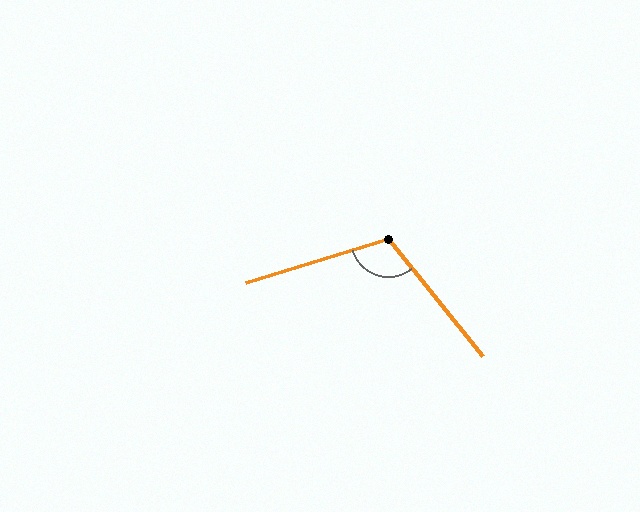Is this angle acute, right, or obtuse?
It is obtuse.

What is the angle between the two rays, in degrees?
Approximately 112 degrees.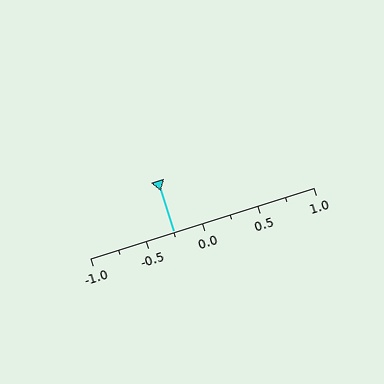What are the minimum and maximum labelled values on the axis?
The axis runs from -1.0 to 1.0.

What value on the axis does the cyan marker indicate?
The marker indicates approximately -0.25.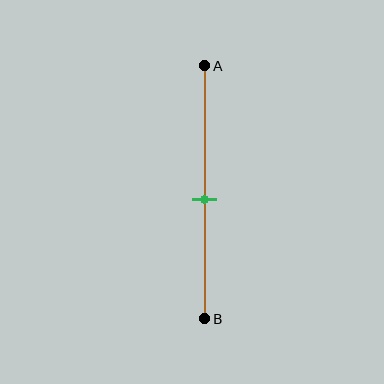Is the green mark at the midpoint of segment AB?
Yes, the mark is approximately at the midpoint.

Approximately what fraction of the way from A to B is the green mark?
The green mark is approximately 55% of the way from A to B.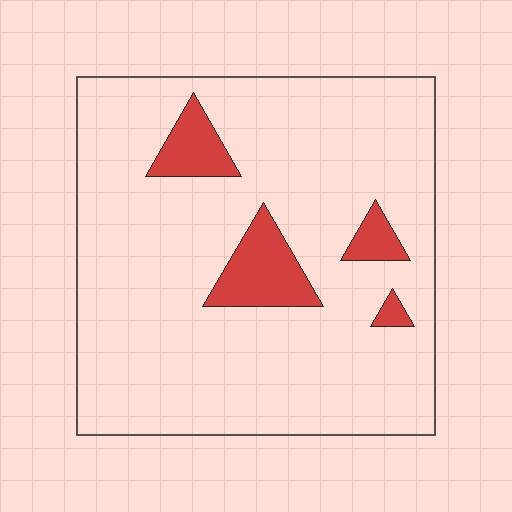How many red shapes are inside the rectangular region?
4.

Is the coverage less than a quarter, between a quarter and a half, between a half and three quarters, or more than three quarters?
Less than a quarter.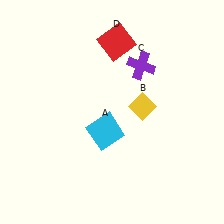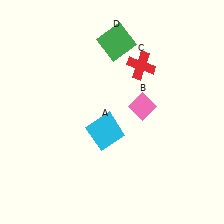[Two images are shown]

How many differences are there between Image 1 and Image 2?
There are 3 differences between the two images.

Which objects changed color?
B changed from yellow to pink. C changed from purple to red. D changed from red to green.